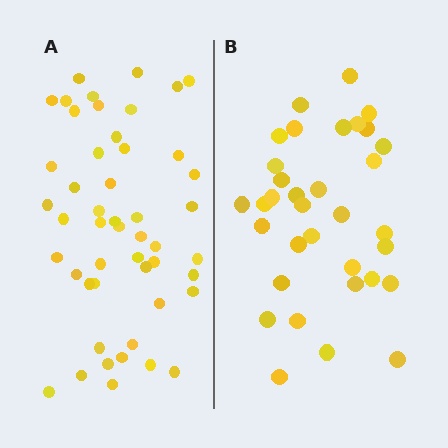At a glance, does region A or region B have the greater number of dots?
Region A (the left region) has more dots.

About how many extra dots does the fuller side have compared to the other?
Region A has approximately 15 more dots than region B.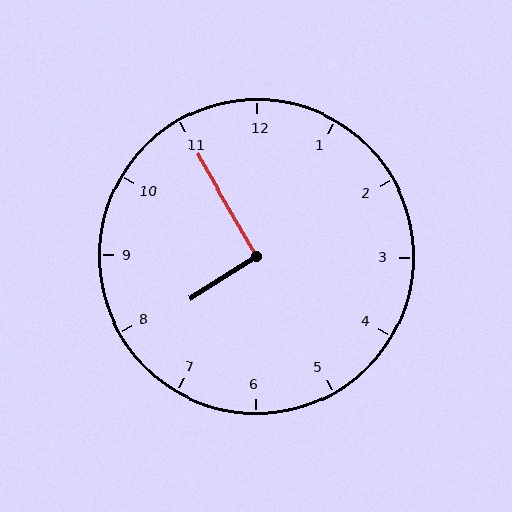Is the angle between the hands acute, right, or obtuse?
It is right.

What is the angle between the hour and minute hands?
Approximately 92 degrees.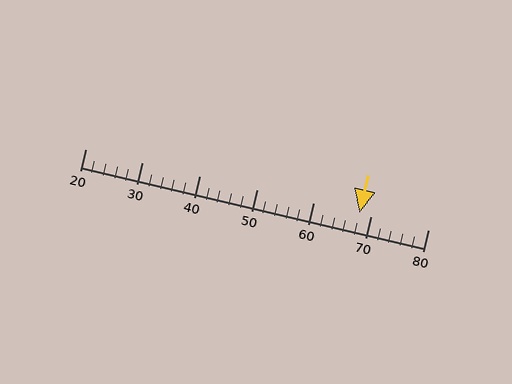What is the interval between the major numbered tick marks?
The major tick marks are spaced 10 units apart.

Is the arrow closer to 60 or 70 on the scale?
The arrow is closer to 70.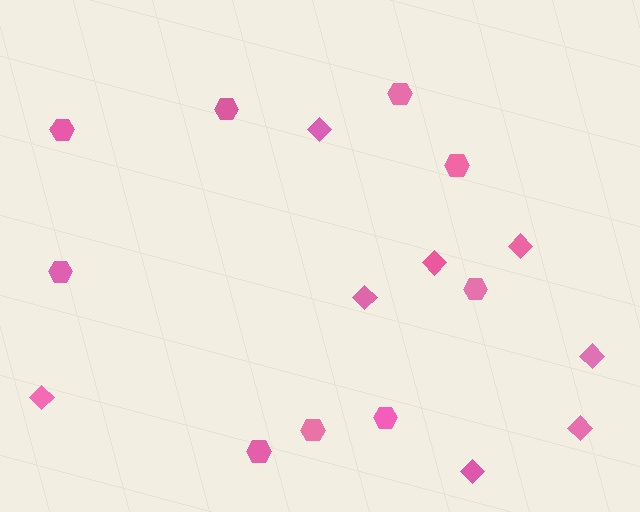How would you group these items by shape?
There are 2 groups: one group of hexagons (9) and one group of diamonds (8).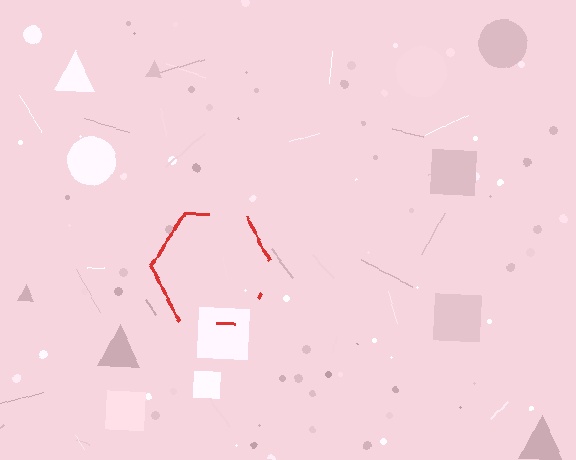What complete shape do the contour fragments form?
The contour fragments form a hexagon.